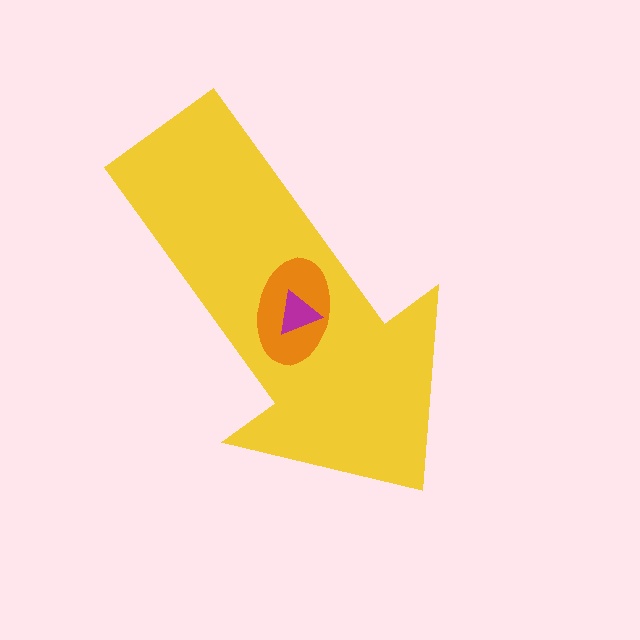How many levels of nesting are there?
3.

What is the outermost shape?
The yellow arrow.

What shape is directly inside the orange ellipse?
The magenta triangle.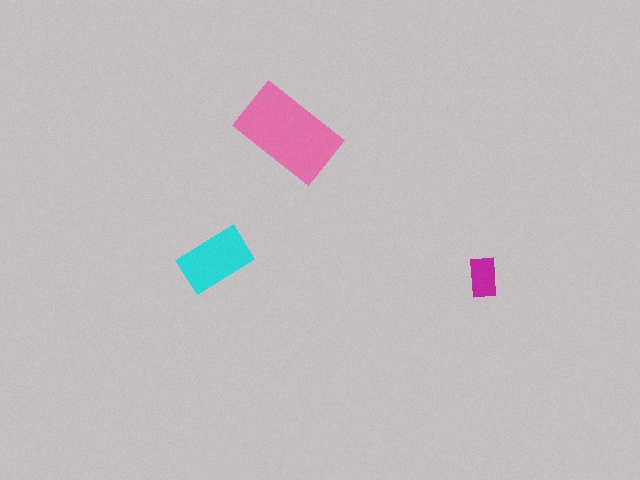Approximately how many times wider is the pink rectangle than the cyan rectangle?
About 1.5 times wider.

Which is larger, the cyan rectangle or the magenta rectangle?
The cyan one.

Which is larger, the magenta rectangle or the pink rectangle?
The pink one.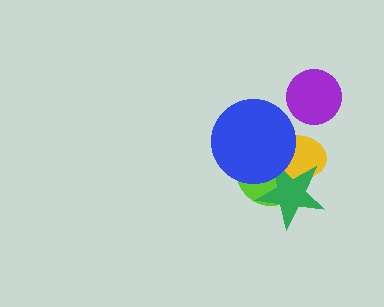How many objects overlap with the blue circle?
3 objects overlap with the blue circle.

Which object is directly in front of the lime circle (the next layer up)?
The yellow ellipse is directly in front of the lime circle.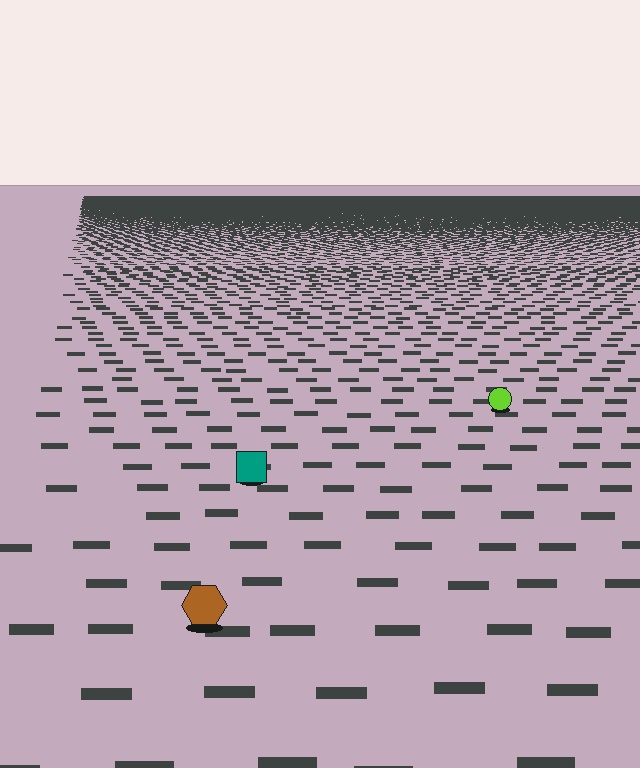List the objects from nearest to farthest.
From nearest to farthest: the brown hexagon, the teal square, the lime circle.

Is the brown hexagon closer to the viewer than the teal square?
Yes. The brown hexagon is closer — you can tell from the texture gradient: the ground texture is coarser near it.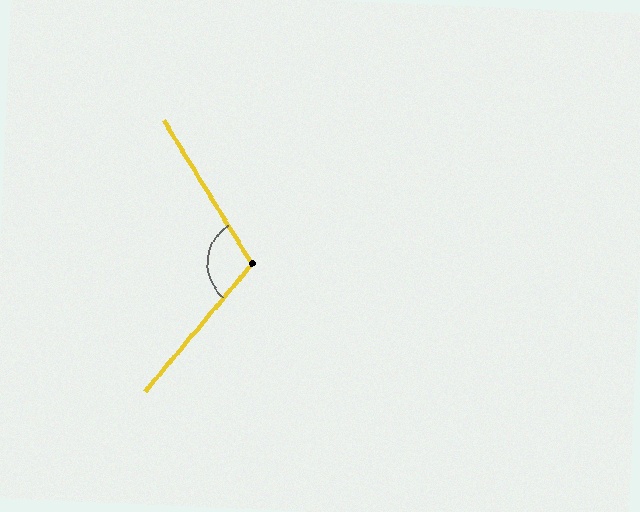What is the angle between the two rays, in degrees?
Approximately 108 degrees.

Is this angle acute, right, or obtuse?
It is obtuse.